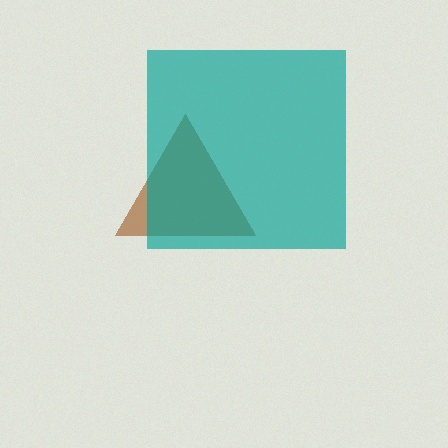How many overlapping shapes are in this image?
There are 2 overlapping shapes in the image.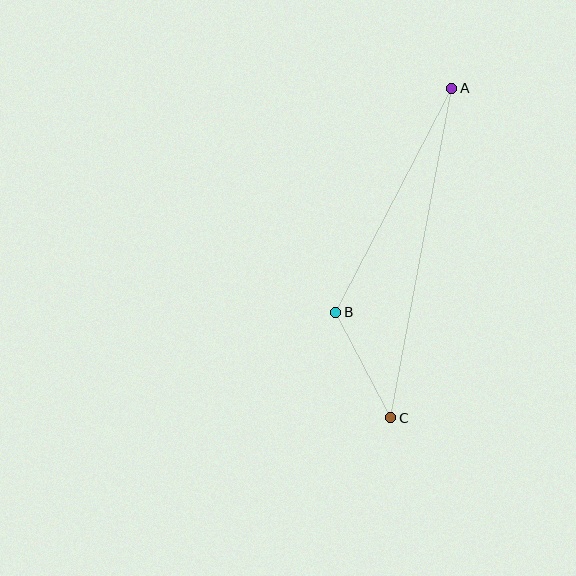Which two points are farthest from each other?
Points A and C are farthest from each other.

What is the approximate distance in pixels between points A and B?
The distance between A and B is approximately 253 pixels.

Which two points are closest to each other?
Points B and C are closest to each other.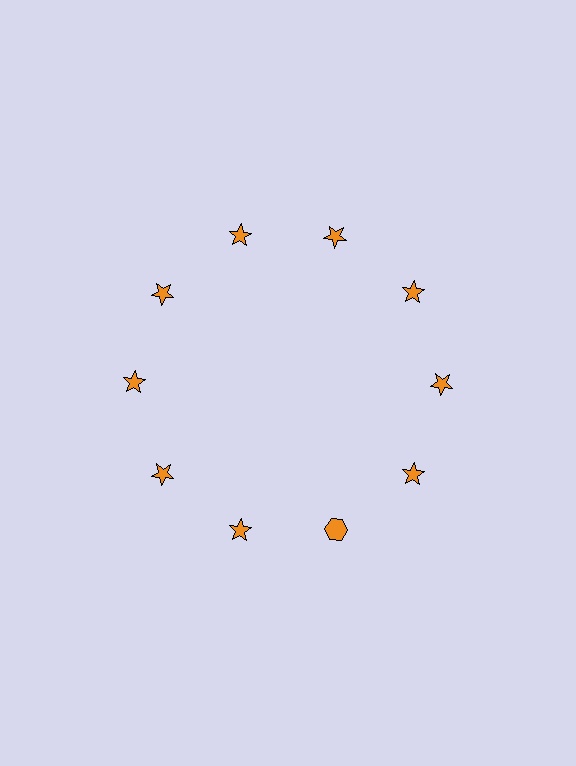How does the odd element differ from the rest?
It has a different shape: hexagon instead of star.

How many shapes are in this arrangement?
There are 10 shapes arranged in a ring pattern.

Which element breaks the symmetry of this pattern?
The orange hexagon at roughly the 5 o'clock position breaks the symmetry. All other shapes are orange stars.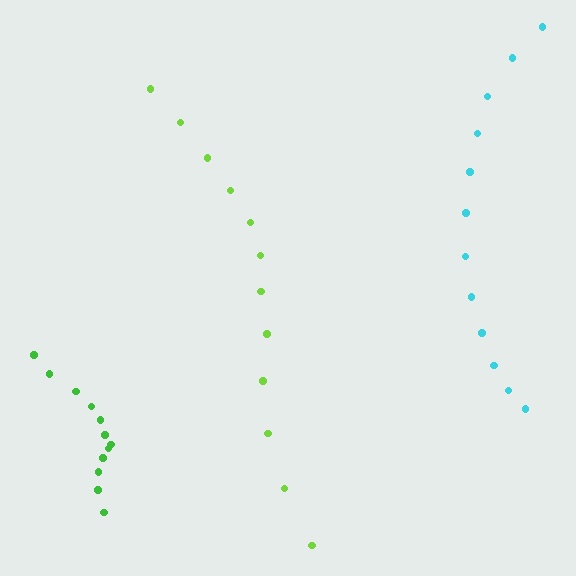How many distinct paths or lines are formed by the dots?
There are 3 distinct paths.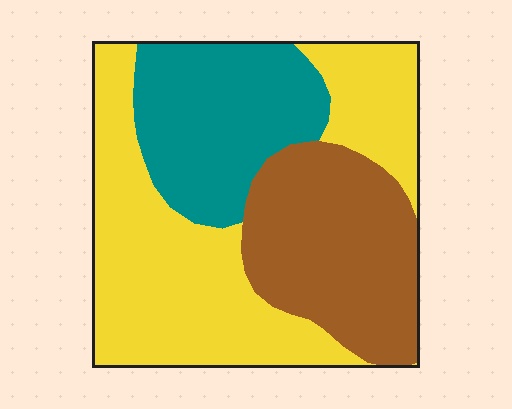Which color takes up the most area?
Yellow, at roughly 45%.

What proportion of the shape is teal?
Teal takes up about one quarter (1/4) of the shape.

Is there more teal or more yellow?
Yellow.